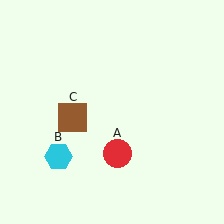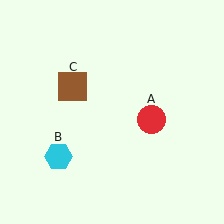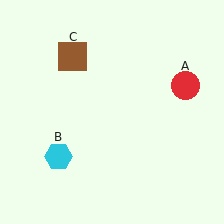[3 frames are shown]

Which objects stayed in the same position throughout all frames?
Cyan hexagon (object B) remained stationary.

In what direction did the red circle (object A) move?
The red circle (object A) moved up and to the right.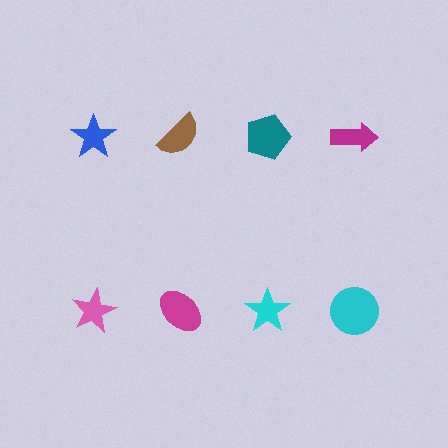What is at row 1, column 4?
A magenta arrow.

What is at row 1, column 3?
A teal pentagon.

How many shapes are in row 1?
4 shapes.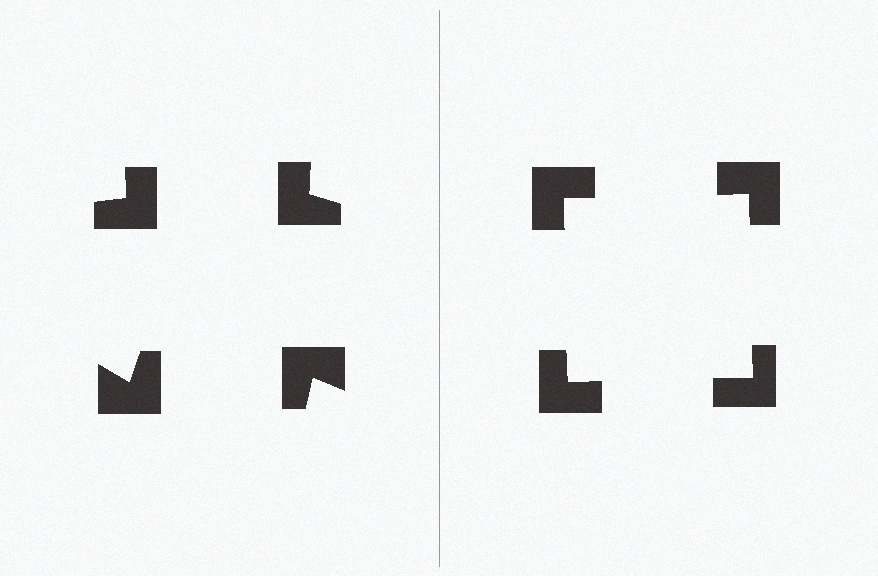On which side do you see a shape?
An illusory square appears on the right side. On the left side the wedge cuts are rotated, so no coherent shape forms.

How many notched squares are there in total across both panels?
8 — 4 on each side.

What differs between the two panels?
The notched squares are positioned identically on both sides; only the wedge orientations differ. On the right they align to a square; on the left they are misaligned.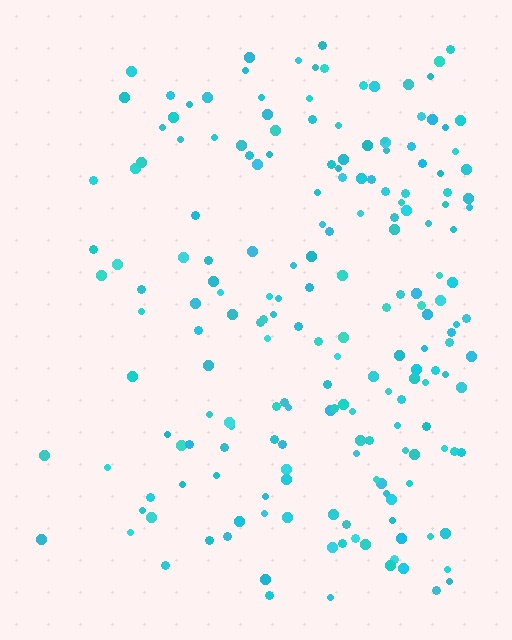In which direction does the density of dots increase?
From left to right, with the right side densest.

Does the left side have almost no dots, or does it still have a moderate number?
Still a moderate number, just noticeably fewer than the right.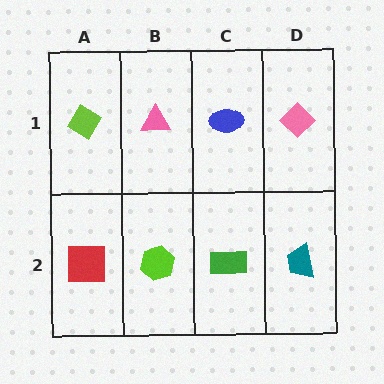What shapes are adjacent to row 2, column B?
A pink triangle (row 1, column B), a red square (row 2, column A), a green rectangle (row 2, column C).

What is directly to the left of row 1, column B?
A lime diamond.